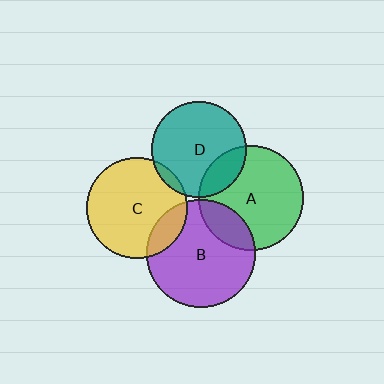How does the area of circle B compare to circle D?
Approximately 1.3 times.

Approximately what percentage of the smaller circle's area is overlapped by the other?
Approximately 15%.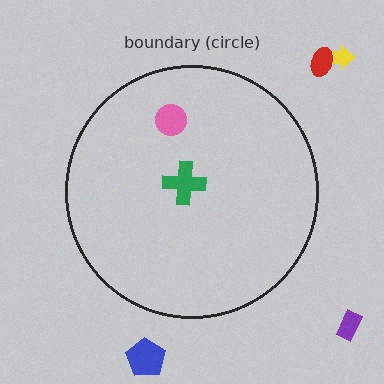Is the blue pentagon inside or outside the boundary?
Outside.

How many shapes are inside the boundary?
2 inside, 4 outside.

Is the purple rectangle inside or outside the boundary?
Outside.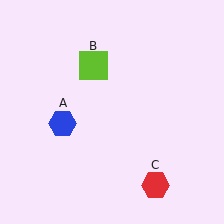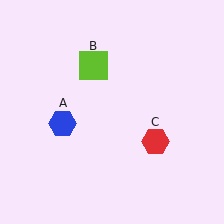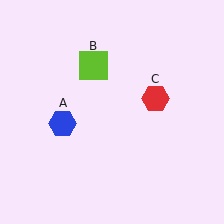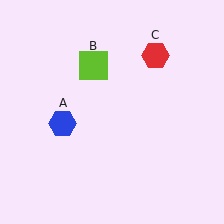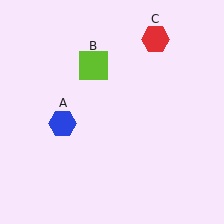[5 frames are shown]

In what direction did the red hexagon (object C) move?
The red hexagon (object C) moved up.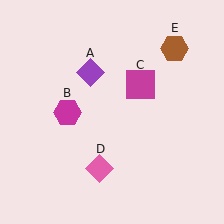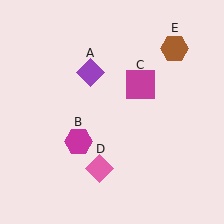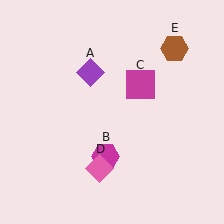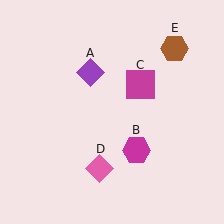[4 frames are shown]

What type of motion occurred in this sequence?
The magenta hexagon (object B) rotated counterclockwise around the center of the scene.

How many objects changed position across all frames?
1 object changed position: magenta hexagon (object B).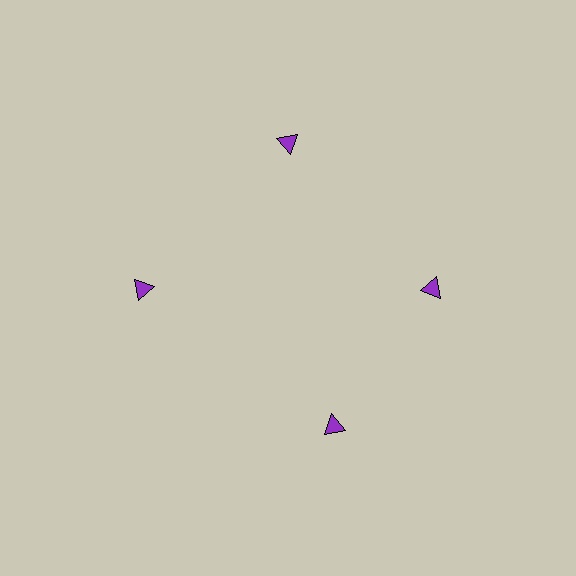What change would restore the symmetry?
The symmetry would be restored by rotating it back into even spacing with its neighbors so that all 4 triangles sit at equal angles and equal distance from the center.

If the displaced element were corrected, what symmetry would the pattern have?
It would have 4-fold rotational symmetry — the pattern would map onto itself every 90 degrees.